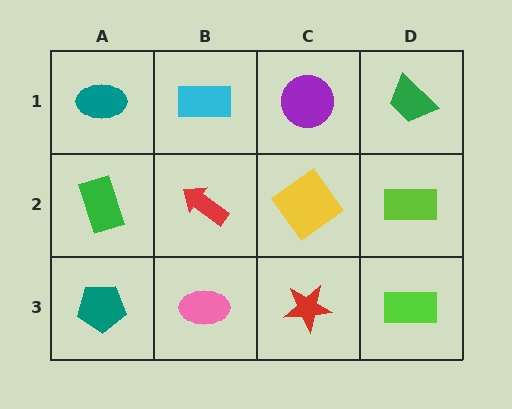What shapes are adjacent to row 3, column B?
A red arrow (row 2, column B), a teal pentagon (row 3, column A), a red star (row 3, column C).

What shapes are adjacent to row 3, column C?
A yellow diamond (row 2, column C), a pink ellipse (row 3, column B), a lime rectangle (row 3, column D).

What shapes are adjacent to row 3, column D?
A lime rectangle (row 2, column D), a red star (row 3, column C).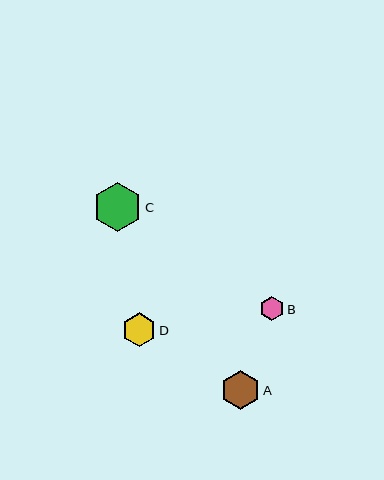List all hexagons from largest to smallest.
From largest to smallest: C, A, D, B.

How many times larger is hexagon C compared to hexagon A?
Hexagon C is approximately 1.3 times the size of hexagon A.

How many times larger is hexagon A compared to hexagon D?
Hexagon A is approximately 1.2 times the size of hexagon D.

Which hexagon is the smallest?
Hexagon B is the smallest with a size of approximately 24 pixels.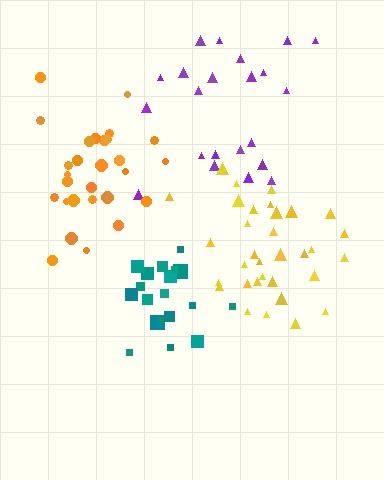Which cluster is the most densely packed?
Teal.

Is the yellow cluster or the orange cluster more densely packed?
Orange.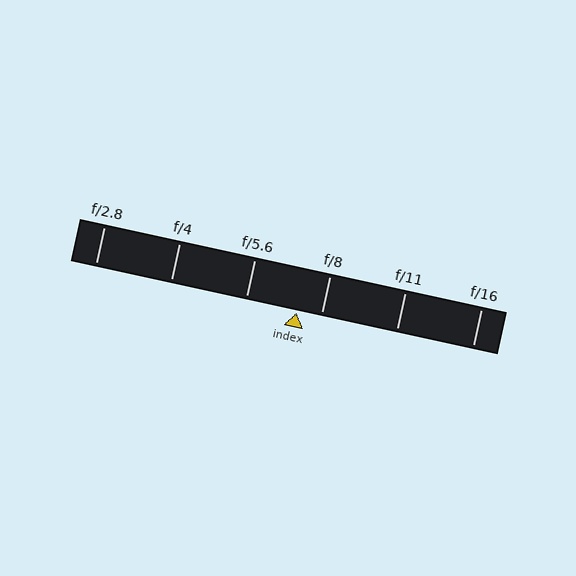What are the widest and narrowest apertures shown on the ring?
The widest aperture shown is f/2.8 and the narrowest is f/16.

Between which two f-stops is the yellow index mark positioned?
The index mark is between f/5.6 and f/8.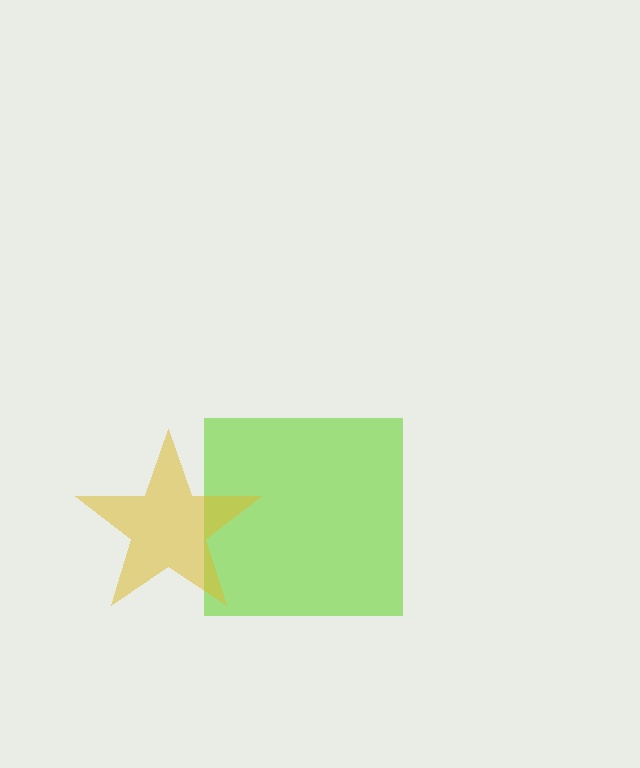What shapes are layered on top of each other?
The layered shapes are: a lime square, a yellow star.